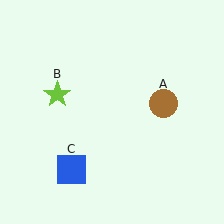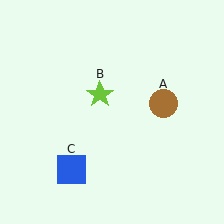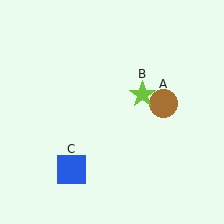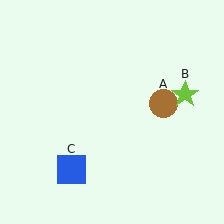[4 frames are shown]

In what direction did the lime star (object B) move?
The lime star (object B) moved right.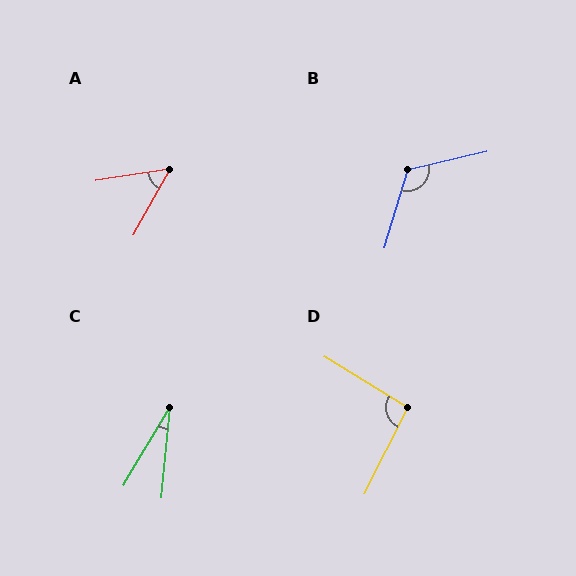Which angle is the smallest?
C, at approximately 25 degrees.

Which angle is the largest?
B, at approximately 120 degrees.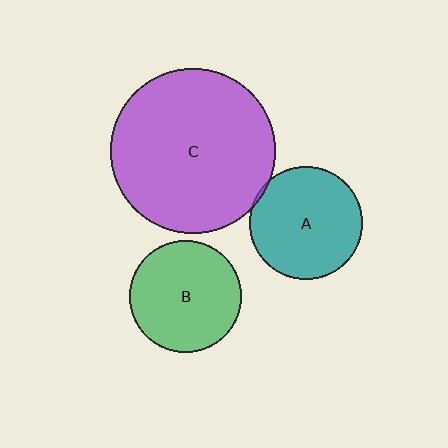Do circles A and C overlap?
Yes.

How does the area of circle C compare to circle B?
Approximately 2.2 times.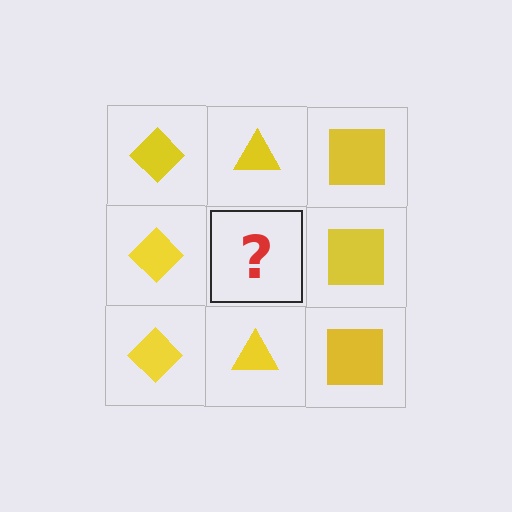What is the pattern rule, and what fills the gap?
The rule is that each column has a consistent shape. The gap should be filled with a yellow triangle.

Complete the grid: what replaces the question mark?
The question mark should be replaced with a yellow triangle.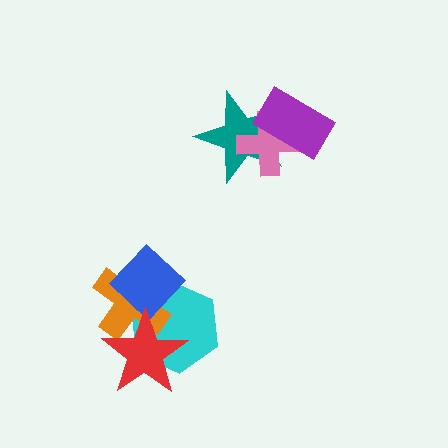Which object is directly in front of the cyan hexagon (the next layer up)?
The orange cross is directly in front of the cyan hexagon.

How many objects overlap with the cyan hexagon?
3 objects overlap with the cyan hexagon.